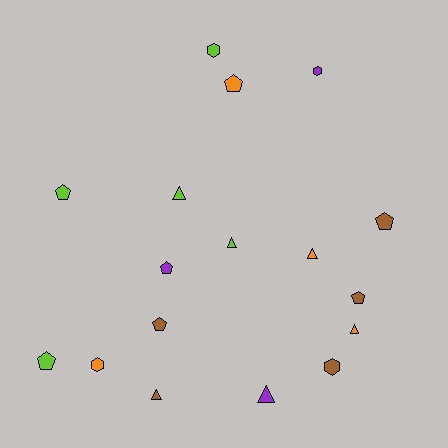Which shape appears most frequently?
Pentagon, with 7 objects.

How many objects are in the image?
There are 17 objects.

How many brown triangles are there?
There is 1 brown triangle.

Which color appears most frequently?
Brown, with 5 objects.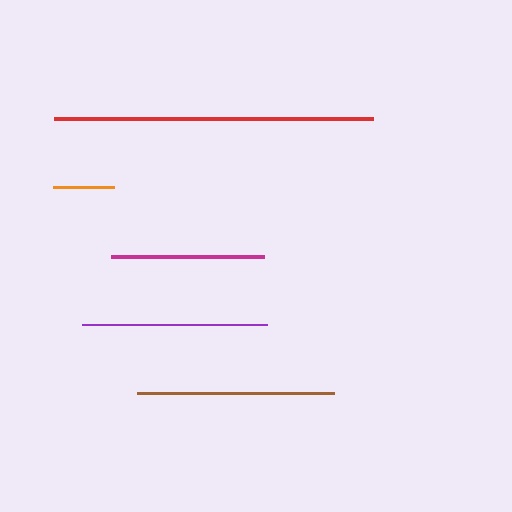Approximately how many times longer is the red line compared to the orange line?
The red line is approximately 5.2 times the length of the orange line.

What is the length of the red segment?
The red segment is approximately 319 pixels long.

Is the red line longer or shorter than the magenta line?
The red line is longer than the magenta line.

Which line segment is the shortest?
The orange line is the shortest at approximately 61 pixels.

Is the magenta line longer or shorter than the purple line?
The purple line is longer than the magenta line.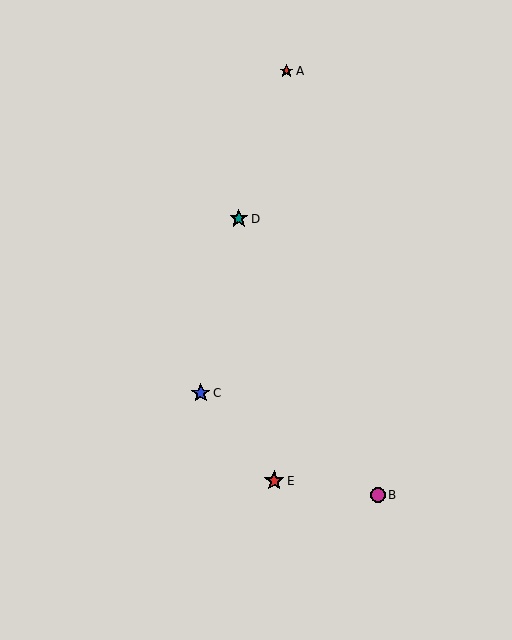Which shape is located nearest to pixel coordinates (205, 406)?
The blue star (labeled C) at (201, 393) is nearest to that location.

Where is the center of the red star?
The center of the red star is at (274, 481).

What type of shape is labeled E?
Shape E is a red star.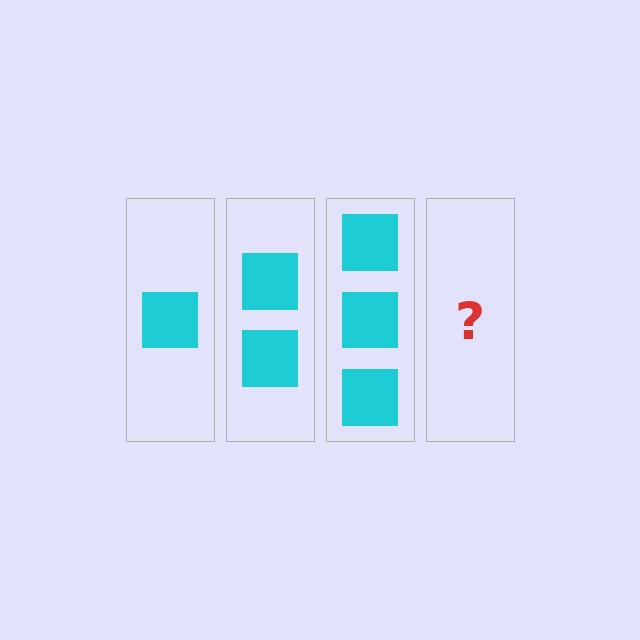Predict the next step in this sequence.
The next step is 4 squares.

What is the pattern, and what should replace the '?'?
The pattern is that each step adds one more square. The '?' should be 4 squares.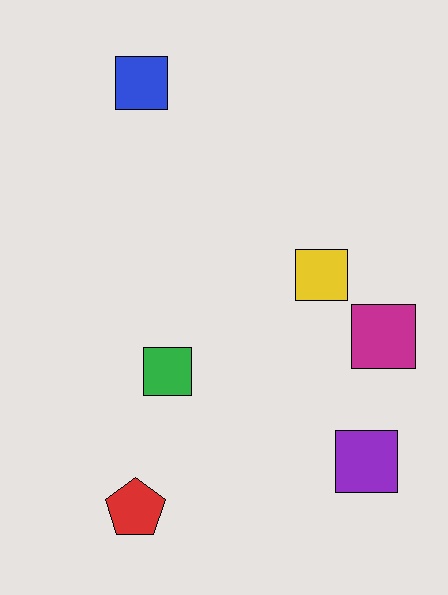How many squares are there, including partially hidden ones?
There are 5 squares.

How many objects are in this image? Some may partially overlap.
There are 6 objects.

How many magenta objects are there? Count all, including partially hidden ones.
There is 1 magenta object.